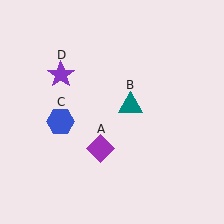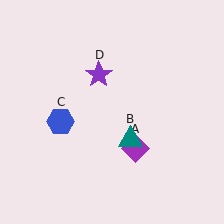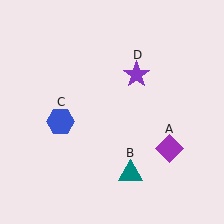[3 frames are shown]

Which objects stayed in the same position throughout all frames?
Blue hexagon (object C) remained stationary.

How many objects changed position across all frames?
3 objects changed position: purple diamond (object A), teal triangle (object B), purple star (object D).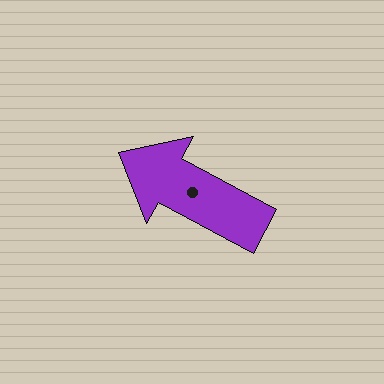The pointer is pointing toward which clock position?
Roughly 10 o'clock.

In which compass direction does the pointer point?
Northwest.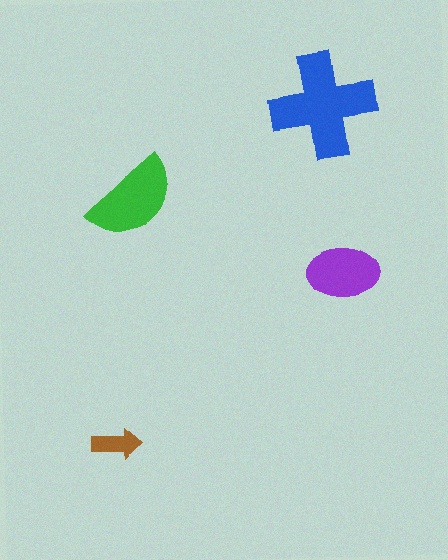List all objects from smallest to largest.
The brown arrow, the purple ellipse, the green semicircle, the blue cross.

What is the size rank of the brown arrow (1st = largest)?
4th.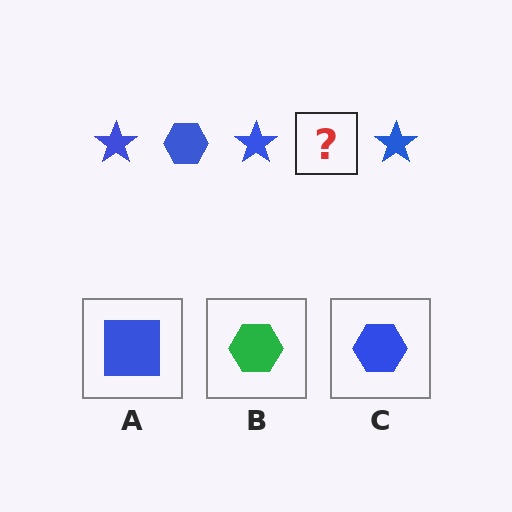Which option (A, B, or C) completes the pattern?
C.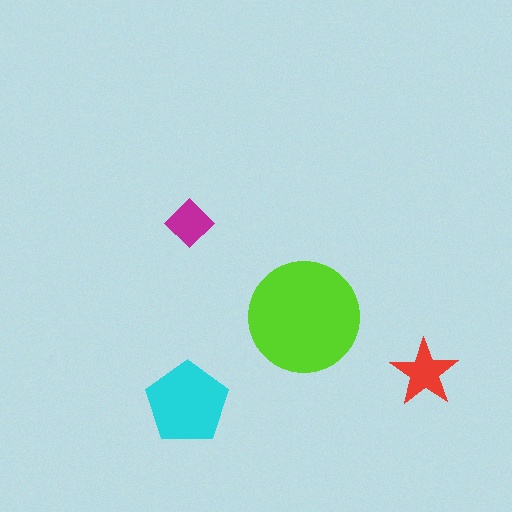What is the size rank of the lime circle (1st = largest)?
1st.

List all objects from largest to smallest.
The lime circle, the cyan pentagon, the red star, the magenta diamond.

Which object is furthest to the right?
The red star is rightmost.